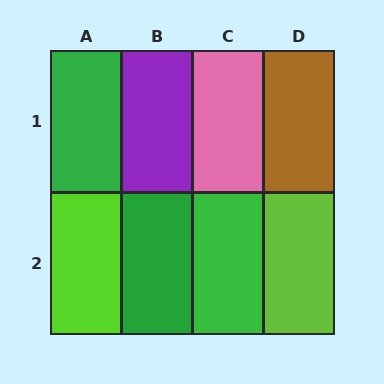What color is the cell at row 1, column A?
Green.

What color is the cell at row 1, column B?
Purple.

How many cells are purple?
1 cell is purple.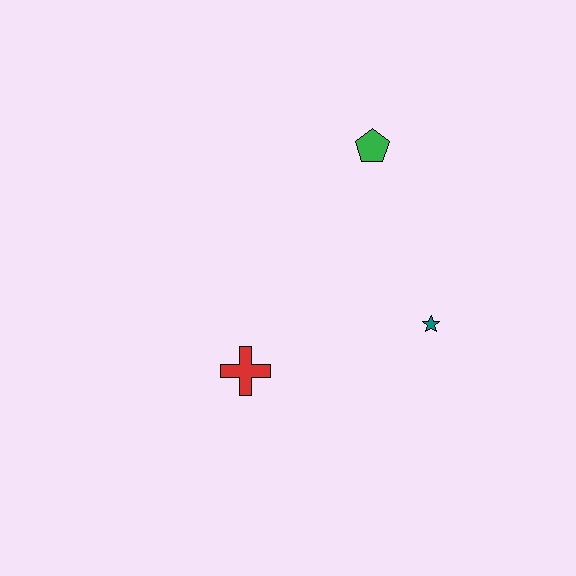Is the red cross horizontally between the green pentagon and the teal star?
No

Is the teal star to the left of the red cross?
No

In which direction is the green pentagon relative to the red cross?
The green pentagon is above the red cross.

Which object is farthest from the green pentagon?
The red cross is farthest from the green pentagon.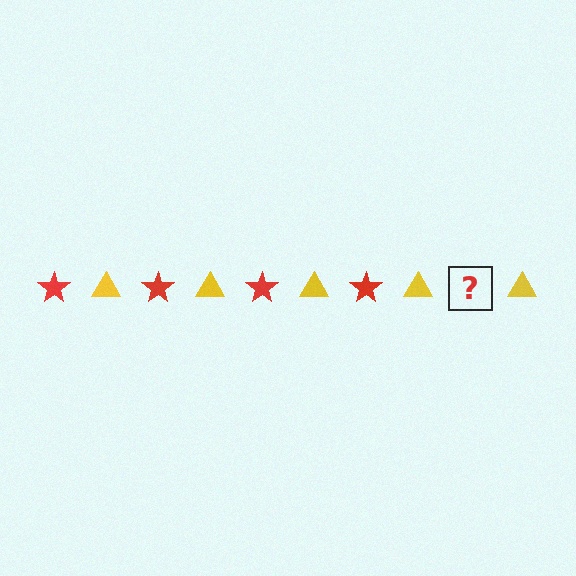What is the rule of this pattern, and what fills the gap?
The rule is that the pattern alternates between red star and yellow triangle. The gap should be filled with a red star.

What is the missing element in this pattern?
The missing element is a red star.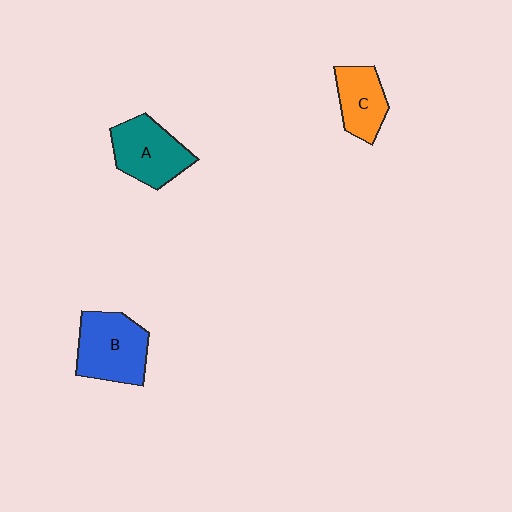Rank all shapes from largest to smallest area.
From largest to smallest: B (blue), A (teal), C (orange).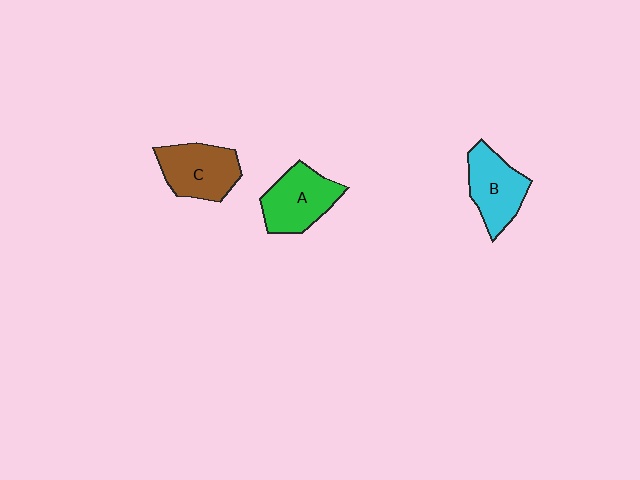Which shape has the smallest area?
Shape B (cyan).